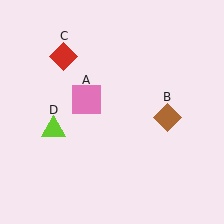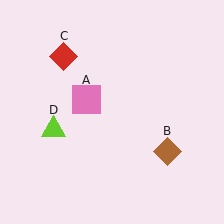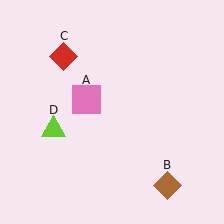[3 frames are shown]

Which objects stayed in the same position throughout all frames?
Pink square (object A) and red diamond (object C) and lime triangle (object D) remained stationary.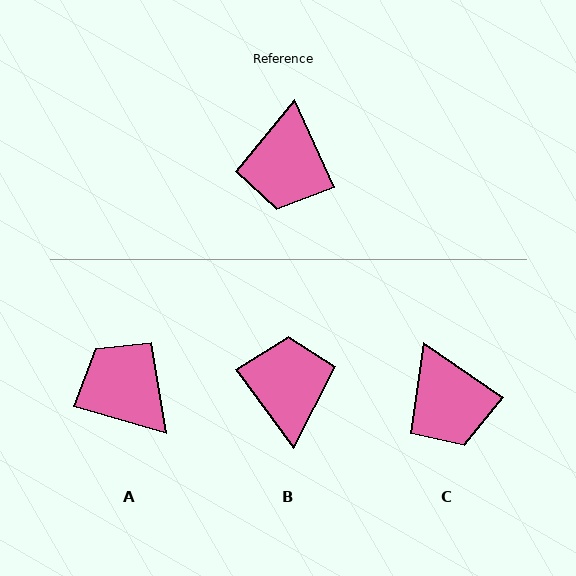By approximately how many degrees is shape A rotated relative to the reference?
Approximately 131 degrees clockwise.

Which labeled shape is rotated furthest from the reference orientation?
B, about 168 degrees away.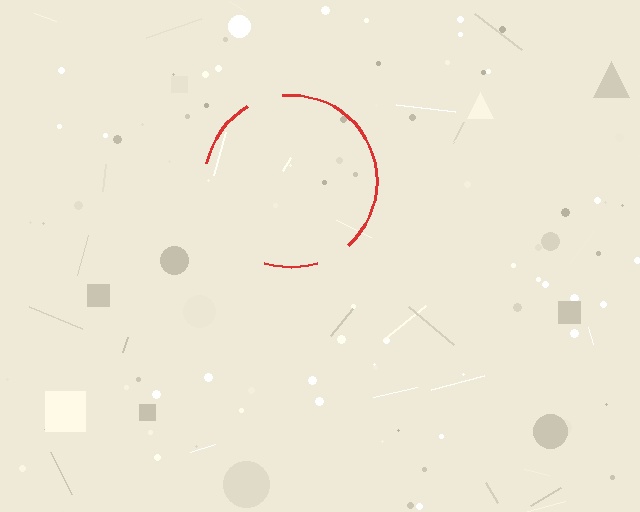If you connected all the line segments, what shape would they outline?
They would outline a circle.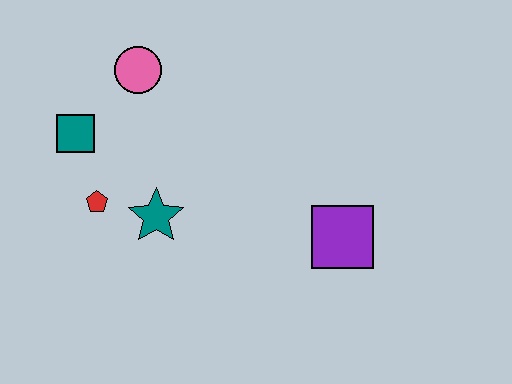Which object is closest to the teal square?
The red pentagon is closest to the teal square.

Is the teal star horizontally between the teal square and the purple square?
Yes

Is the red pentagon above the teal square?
No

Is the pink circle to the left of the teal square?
No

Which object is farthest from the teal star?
The purple square is farthest from the teal star.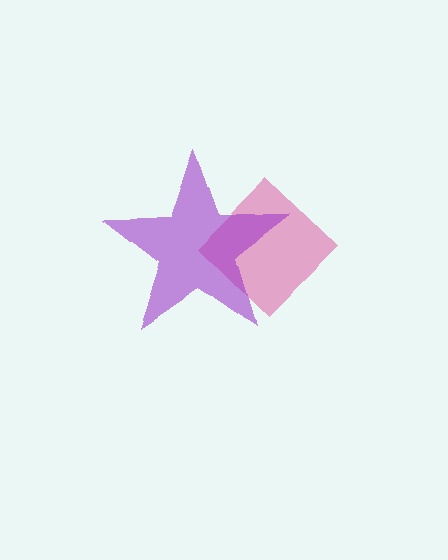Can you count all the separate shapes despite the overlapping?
Yes, there are 2 separate shapes.